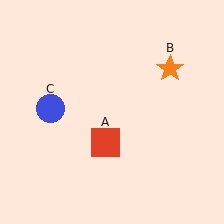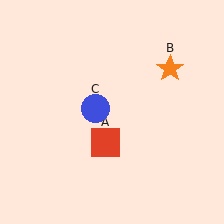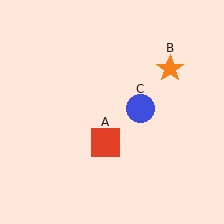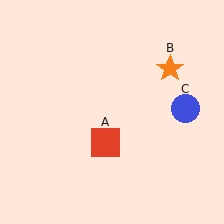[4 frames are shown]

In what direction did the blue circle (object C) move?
The blue circle (object C) moved right.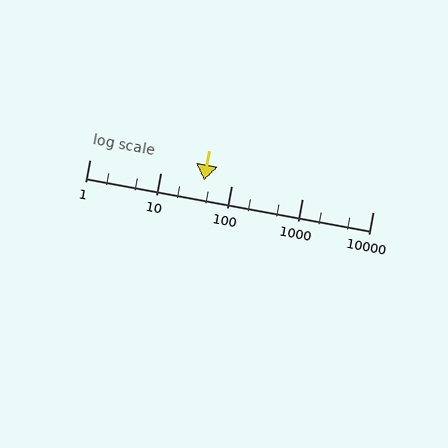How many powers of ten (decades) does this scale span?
The scale spans 4 decades, from 1 to 10000.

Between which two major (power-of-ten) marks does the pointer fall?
The pointer is between 10 and 100.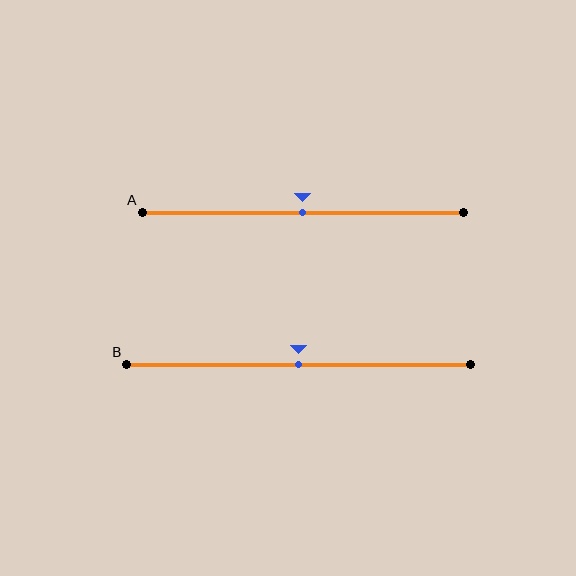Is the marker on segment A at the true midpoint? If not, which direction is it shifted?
Yes, the marker on segment A is at the true midpoint.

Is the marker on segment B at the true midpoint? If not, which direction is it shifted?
Yes, the marker on segment B is at the true midpoint.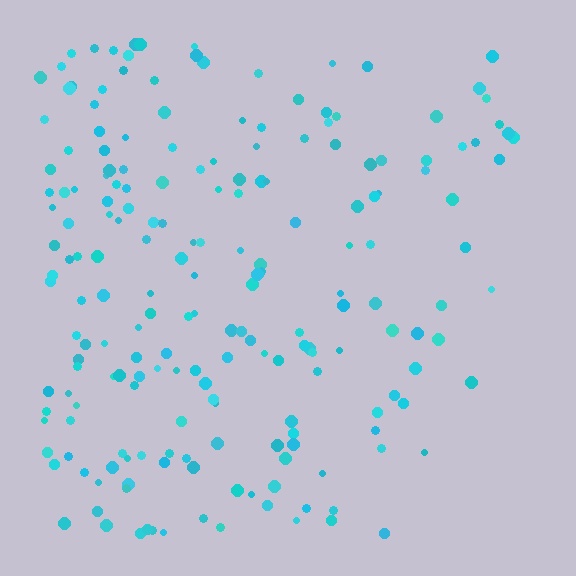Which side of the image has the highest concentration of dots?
The left.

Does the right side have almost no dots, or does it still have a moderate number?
Still a moderate number, just noticeably fewer than the left.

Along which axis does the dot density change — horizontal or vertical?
Horizontal.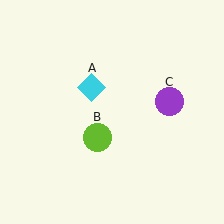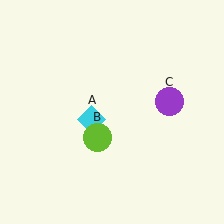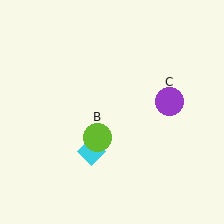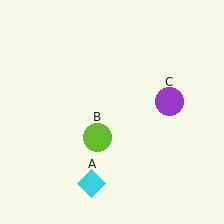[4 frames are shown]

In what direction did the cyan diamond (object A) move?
The cyan diamond (object A) moved down.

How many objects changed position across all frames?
1 object changed position: cyan diamond (object A).